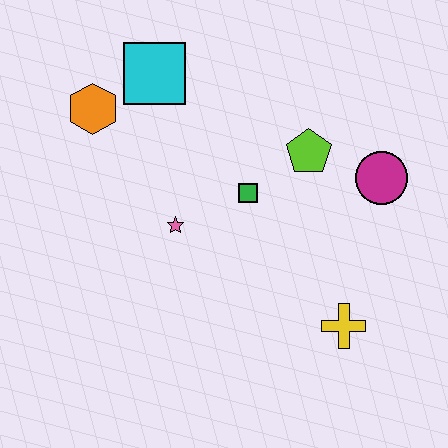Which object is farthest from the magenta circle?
The orange hexagon is farthest from the magenta circle.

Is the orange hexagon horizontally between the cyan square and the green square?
No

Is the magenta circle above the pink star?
Yes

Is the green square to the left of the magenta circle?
Yes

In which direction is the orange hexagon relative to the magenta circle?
The orange hexagon is to the left of the magenta circle.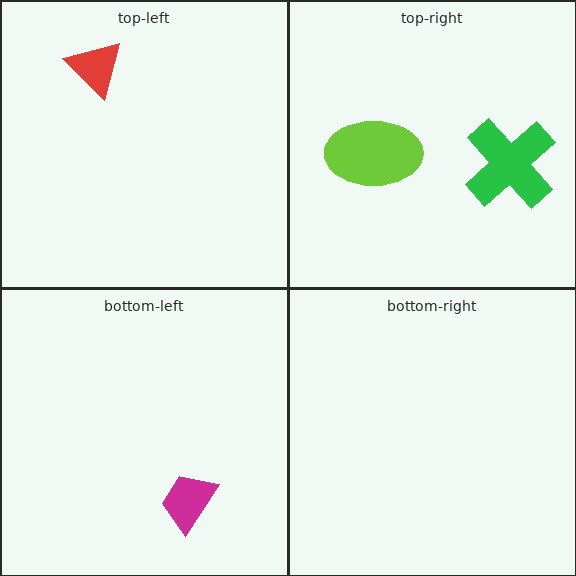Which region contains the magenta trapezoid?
The bottom-left region.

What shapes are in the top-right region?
The lime ellipse, the green cross.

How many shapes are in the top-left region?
1.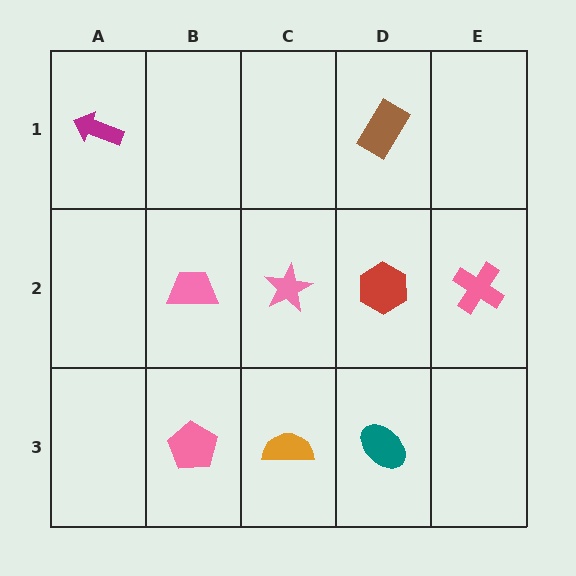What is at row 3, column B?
A pink pentagon.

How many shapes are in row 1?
2 shapes.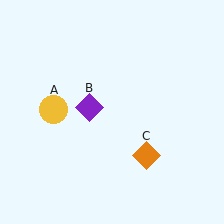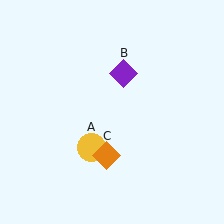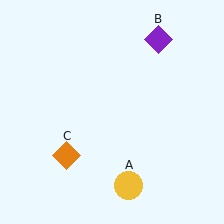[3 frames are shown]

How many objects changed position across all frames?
3 objects changed position: yellow circle (object A), purple diamond (object B), orange diamond (object C).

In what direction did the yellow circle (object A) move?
The yellow circle (object A) moved down and to the right.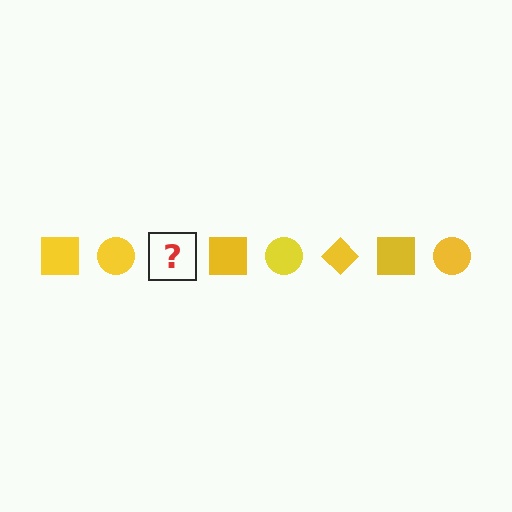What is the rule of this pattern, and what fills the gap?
The rule is that the pattern cycles through square, circle, diamond shapes in yellow. The gap should be filled with a yellow diamond.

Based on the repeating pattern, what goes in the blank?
The blank should be a yellow diamond.